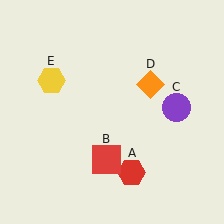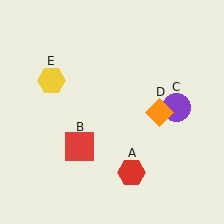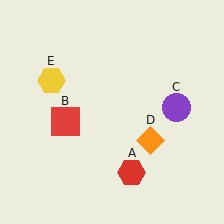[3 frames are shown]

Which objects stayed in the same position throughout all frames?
Red hexagon (object A) and purple circle (object C) and yellow hexagon (object E) remained stationary.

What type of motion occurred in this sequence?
The red square (object B), orange diamond (object D) rotated clockwise around the center of the scene.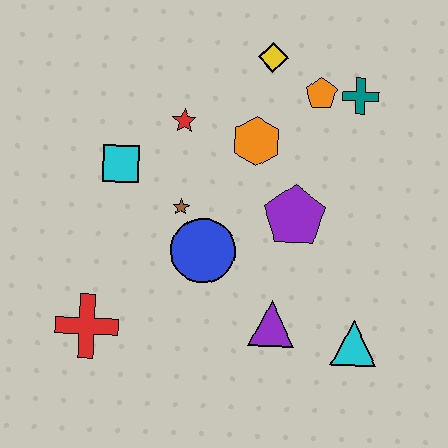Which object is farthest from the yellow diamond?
The red cross is farthest from the yellow diamond.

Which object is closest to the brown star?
The blue circle is closest to the brown star.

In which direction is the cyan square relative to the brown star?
The cyan square is to the left of the brown star.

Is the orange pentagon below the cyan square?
No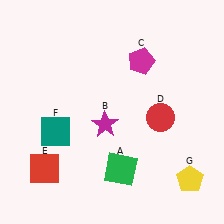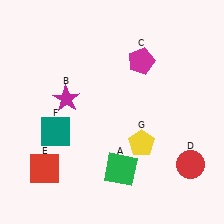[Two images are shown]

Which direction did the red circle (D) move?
The red circle (D) moved down.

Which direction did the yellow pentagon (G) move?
The yellow pentagon (G) moved left.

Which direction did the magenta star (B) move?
The magenta star (B) moved left.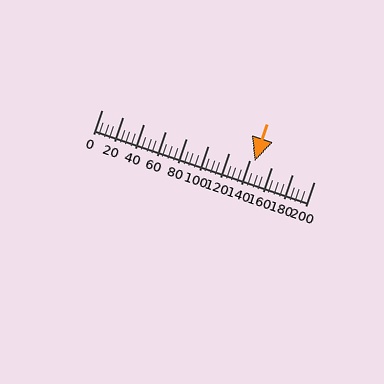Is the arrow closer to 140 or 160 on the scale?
The arrow is closer to 140.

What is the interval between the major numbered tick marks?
The major tick marks are spaced 20 units apart.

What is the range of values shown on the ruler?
The ruler shows values from 0 to 200.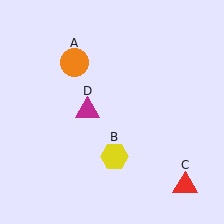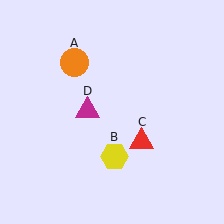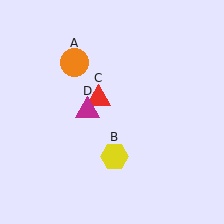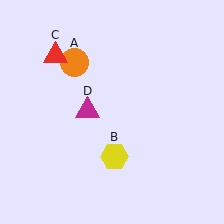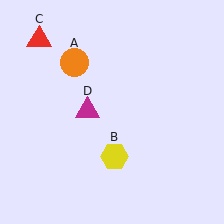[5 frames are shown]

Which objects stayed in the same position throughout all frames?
Orange circle (object A) and yellow hexagon (object B) and magenta triangle (object D) remained stationary.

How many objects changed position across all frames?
1 object changed position: red triangle (object C).